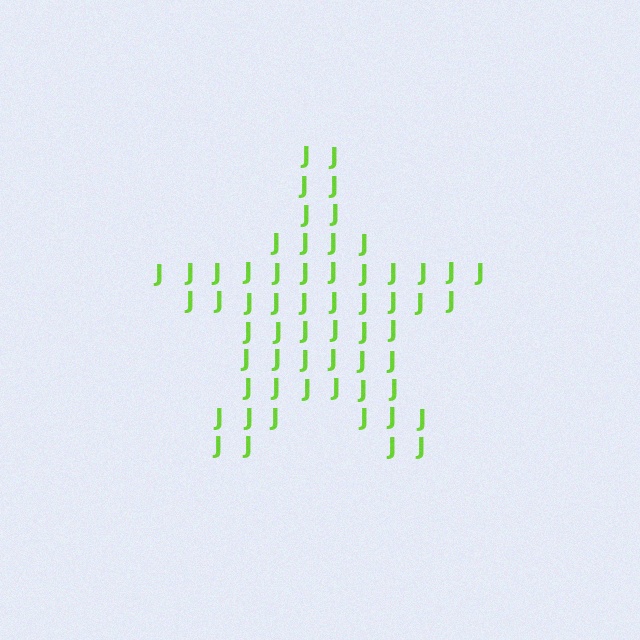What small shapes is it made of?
It is made of small letter J's.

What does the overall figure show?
The overall figure shows a star.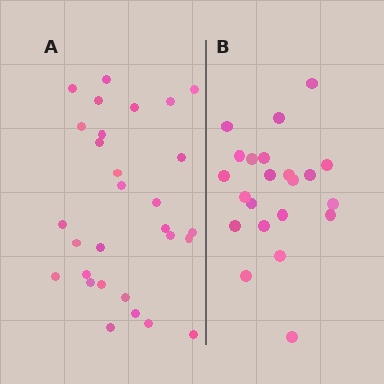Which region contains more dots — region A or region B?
Region A (the left region) has more dots.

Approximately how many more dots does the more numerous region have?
Region A has roughly 8 or so more dots than region B.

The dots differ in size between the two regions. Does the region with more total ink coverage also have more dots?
No. Region B has more total ink coverage because its dots are larger, but region A actually contains more individual dots. Total area can be misleading — the number of items is what matters here.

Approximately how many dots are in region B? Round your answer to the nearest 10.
About 20 dots. (The exact count is 22, which rounds to 20.)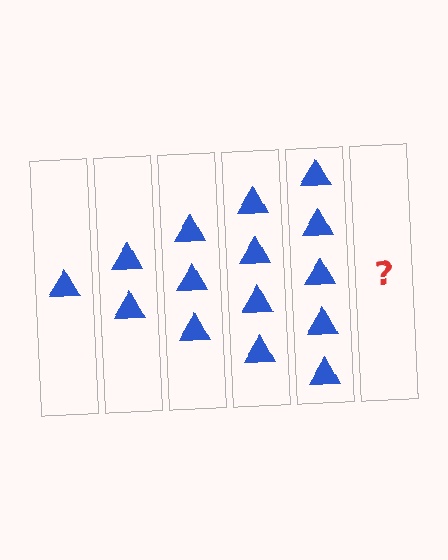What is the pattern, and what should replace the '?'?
The pattern is that each step adds one more triangle. The '?' should be 6 triangles.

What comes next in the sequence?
The next element should be 6 triangles.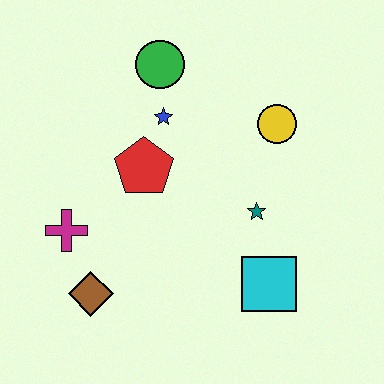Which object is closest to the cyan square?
The teal star is closest to the cyan square.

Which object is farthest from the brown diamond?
The yellow circle is farthest from the brown diamond.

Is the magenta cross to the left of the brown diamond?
Yes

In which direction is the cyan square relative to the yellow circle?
The cyan square is below the yellow circle.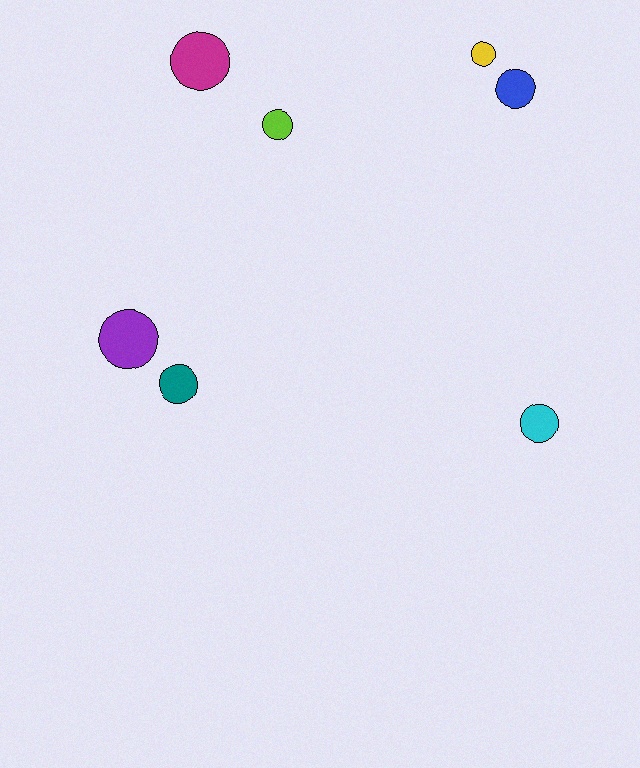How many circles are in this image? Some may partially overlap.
There are 7 circles.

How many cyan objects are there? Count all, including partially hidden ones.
There is 1 cyan object.